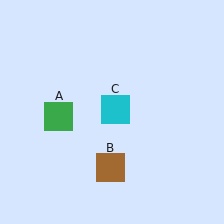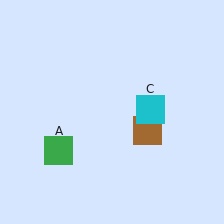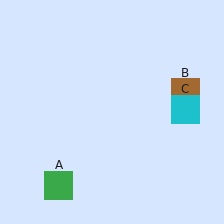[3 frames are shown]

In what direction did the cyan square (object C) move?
The cyan square (object C) moved right.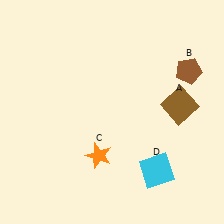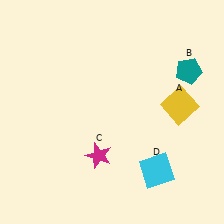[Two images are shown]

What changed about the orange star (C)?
In Image 1, C is orange. In Image 2, it changed to magenta.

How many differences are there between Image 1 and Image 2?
There are 3 differences between the two images.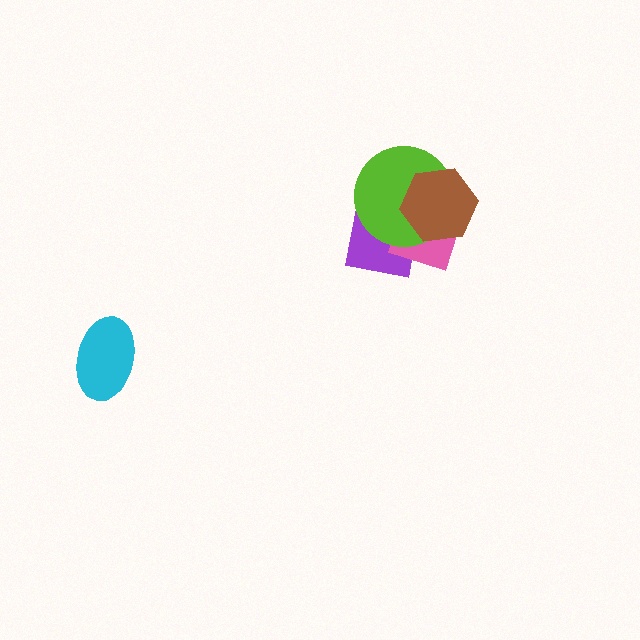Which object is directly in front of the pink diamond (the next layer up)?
The lime circle is directly in front of the pink diamond.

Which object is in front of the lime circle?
The brown hexagon is in front of the lime circle.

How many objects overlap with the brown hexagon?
2 objects overlap with the brown hexagon.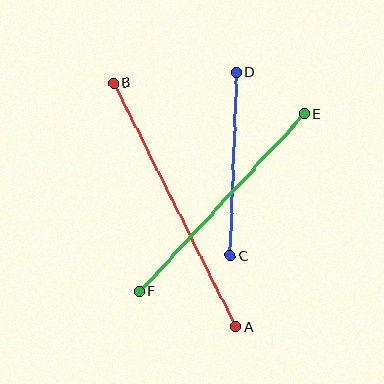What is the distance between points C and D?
The distance is approximately 184 pixels.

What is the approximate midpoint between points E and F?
The midpoint is at approximately (222, 203) pixels.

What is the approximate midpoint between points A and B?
The midpoint is at approximately (175, 205) pixels.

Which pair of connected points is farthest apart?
Points A and B are farthest apart.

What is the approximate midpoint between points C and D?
The midpoint is at approximately (233, 164) pixels.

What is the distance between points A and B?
The distance is approximately 272 pixels.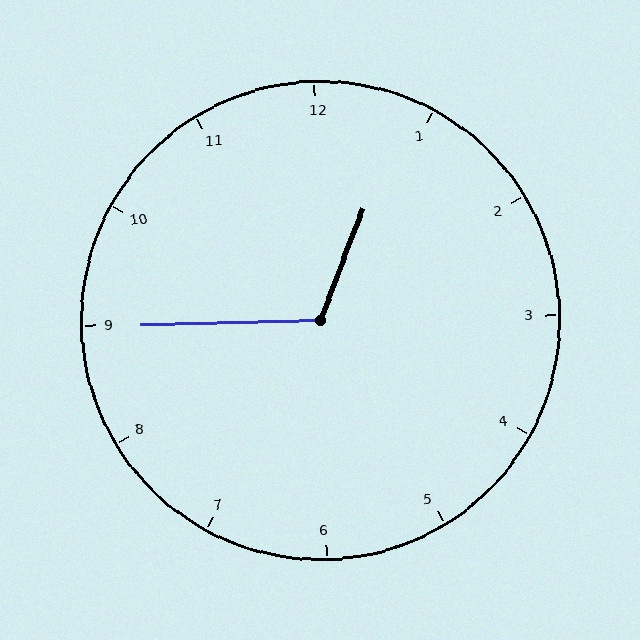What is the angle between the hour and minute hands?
Approximately 112 degrees.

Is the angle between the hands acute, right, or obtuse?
It is obtuse.